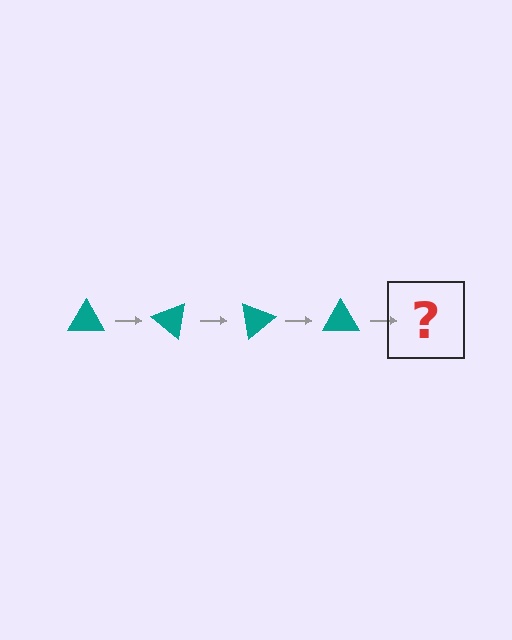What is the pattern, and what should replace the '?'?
The pattern is that the triangle rotates 40 degrees each step. The '?' should be a teal triangle rotated 160 degrees.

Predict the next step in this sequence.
The next step is a teal triangle rotated 160 degrees.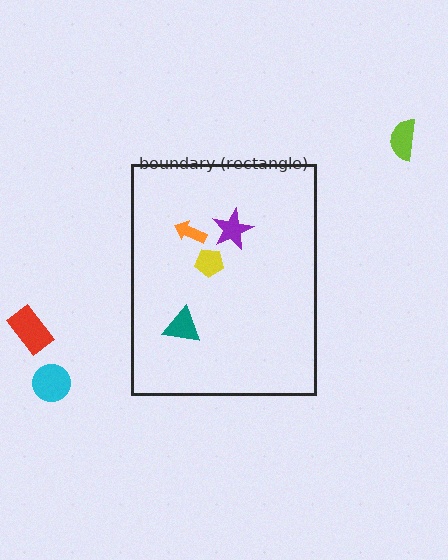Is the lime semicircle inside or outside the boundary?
Outside.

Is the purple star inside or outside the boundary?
Inside.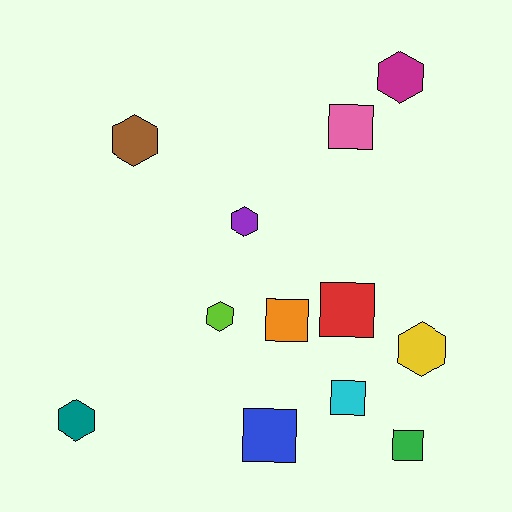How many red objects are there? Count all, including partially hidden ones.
There is 1 red object.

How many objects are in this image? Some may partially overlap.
There are 12 objects.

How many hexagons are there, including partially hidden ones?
There are 6 hexagons.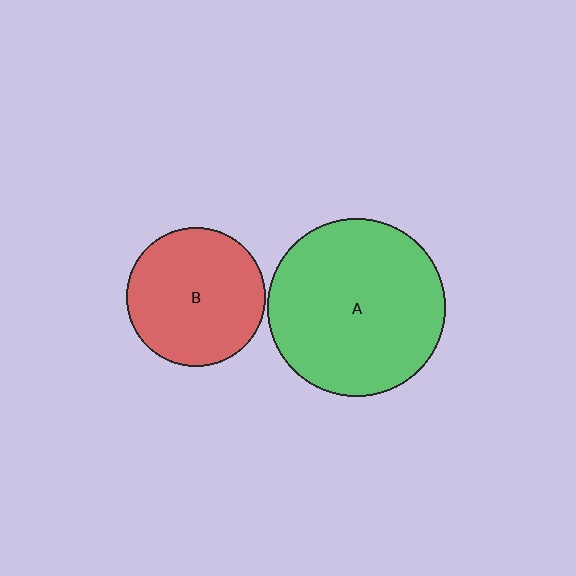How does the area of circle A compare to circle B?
Approximately 1.7 times.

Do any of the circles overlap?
No, none of the circles overlap.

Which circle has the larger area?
Circle A (green).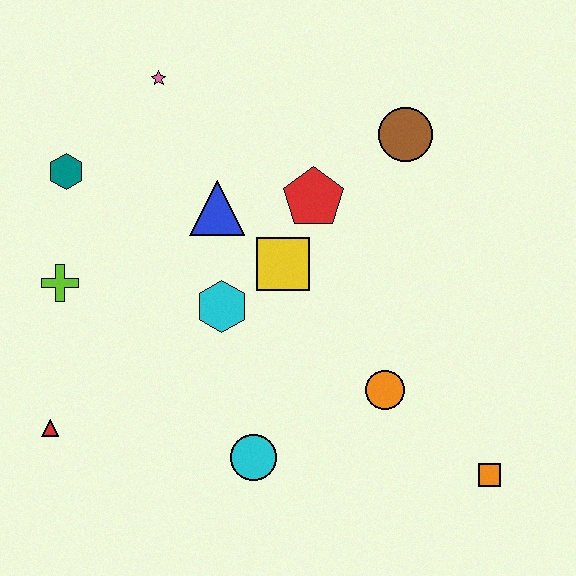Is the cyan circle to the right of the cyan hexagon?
Yes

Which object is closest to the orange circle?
The orange square is closest to the orange circle.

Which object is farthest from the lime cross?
The orange square is farthest from the lime cross.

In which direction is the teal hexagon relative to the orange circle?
The teal hexagon is to the left of the orange circle.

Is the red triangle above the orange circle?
No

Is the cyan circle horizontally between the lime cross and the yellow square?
Yes